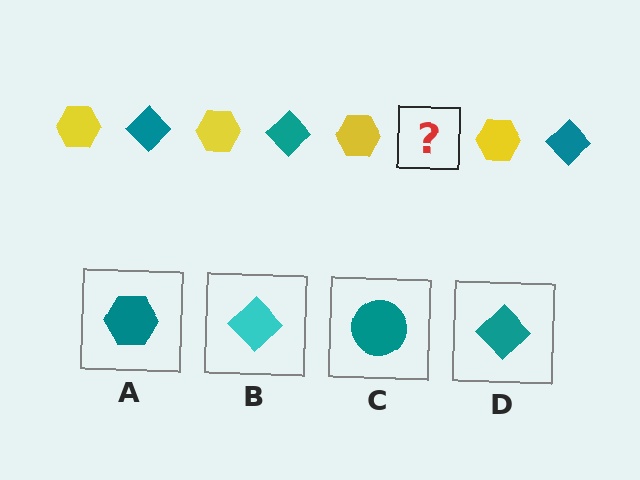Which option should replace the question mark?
Option D.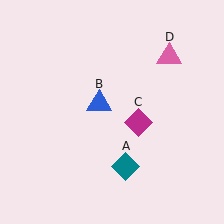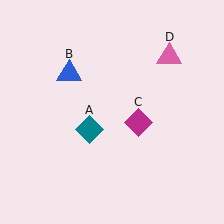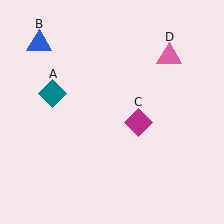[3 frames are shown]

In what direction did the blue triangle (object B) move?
The blue triangle (object B) moved up and to the left.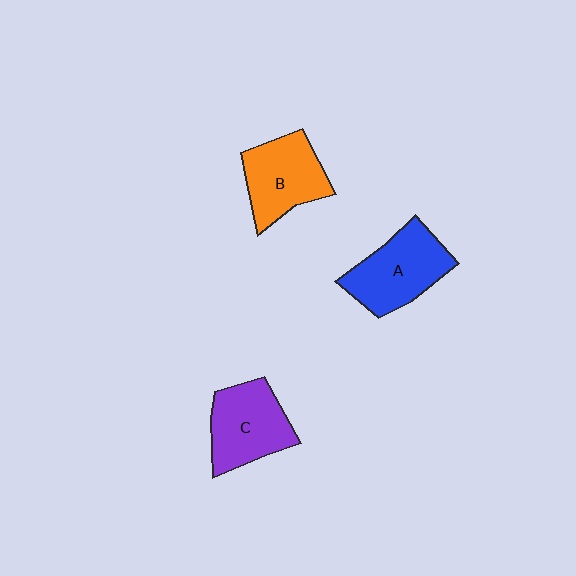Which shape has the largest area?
Shape A (blue).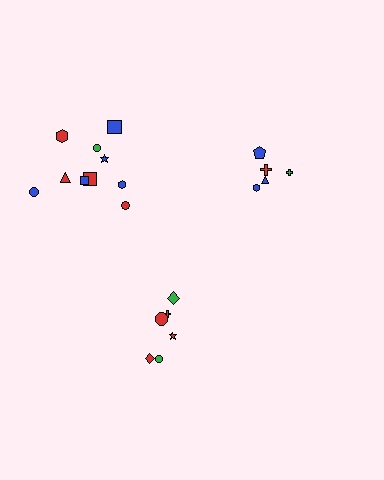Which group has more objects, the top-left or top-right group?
The top-left group.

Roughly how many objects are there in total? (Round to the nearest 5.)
Roughly 20 objects in total.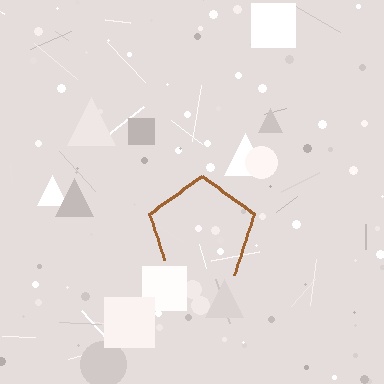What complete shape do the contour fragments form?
The contour fragments form a pentagon.